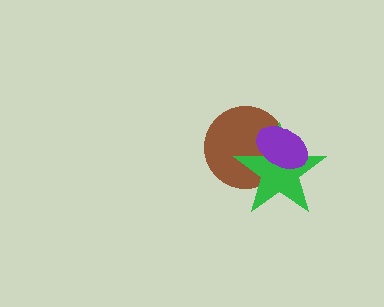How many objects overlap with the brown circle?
2 objects overlap with the brown circle.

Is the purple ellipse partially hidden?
No, no other shape covers it.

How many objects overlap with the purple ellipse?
2 objects overlap with the purple ellipse.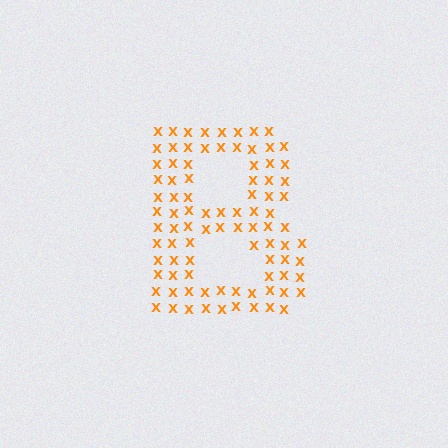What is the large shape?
The large shape is the letter B.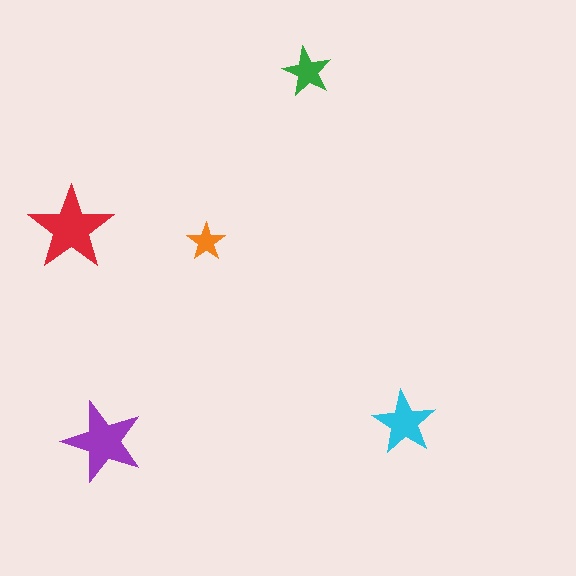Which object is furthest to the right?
The cyan star is rightmost.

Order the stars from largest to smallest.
the red one, the purple one, the cyan one, the green one, the orange one.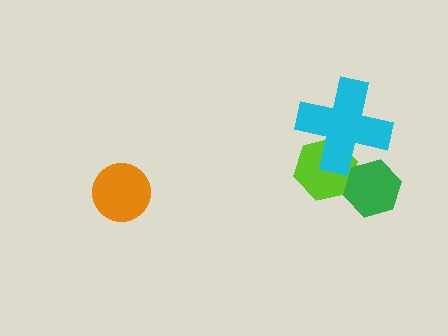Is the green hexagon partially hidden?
No, no other shape covers it.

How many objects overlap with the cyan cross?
2 objects overlap with the cyan cross.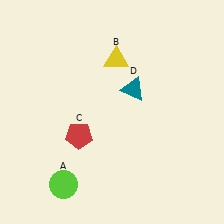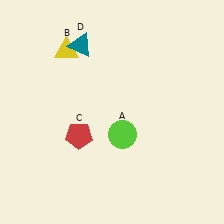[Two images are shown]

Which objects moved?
The objects that moved are: the lime circle (A), the yellow triangle (B), the teal triangle (D).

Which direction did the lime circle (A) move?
The lime circle (A) moved right.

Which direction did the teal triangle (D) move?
The teal triangle (D) moved left.